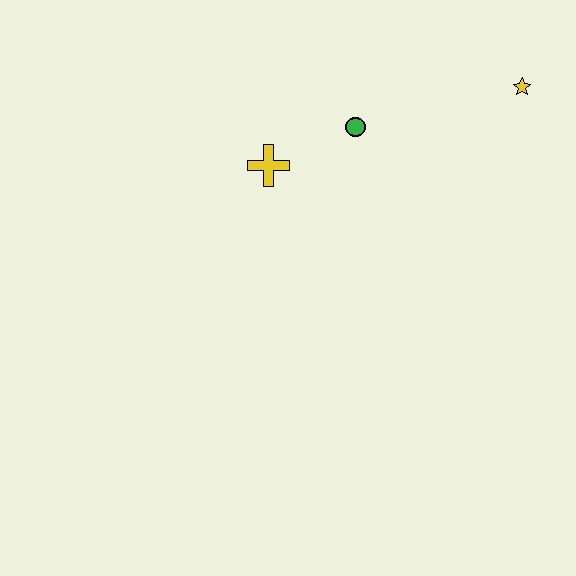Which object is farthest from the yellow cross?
The yellow star is farthest from the yellow cross.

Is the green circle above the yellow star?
No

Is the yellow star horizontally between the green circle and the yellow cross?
No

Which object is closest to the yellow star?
The green circle is closest to the yellow star.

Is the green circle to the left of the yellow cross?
No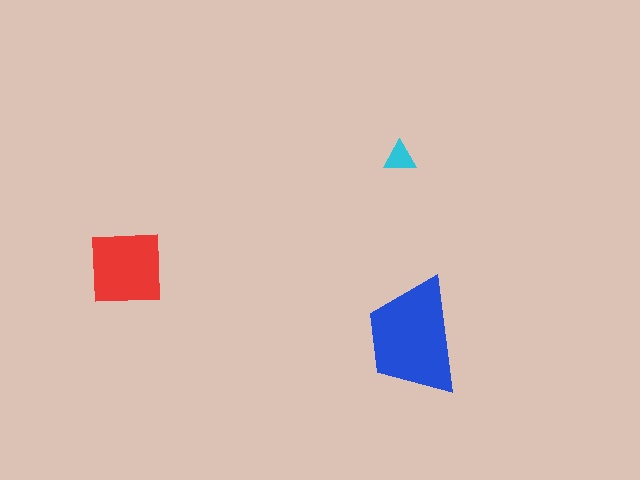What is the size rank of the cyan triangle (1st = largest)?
3rd.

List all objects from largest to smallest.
The blue trapezoid, the red square, the cyan triangle.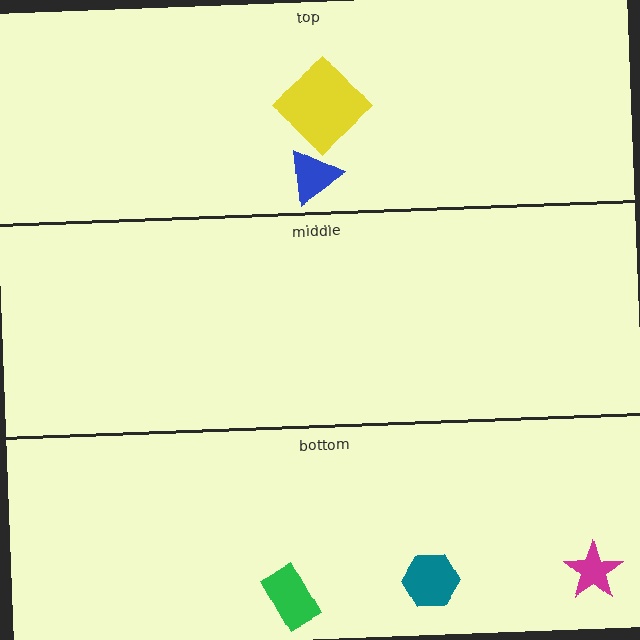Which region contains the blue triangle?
The top region.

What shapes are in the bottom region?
The teal hexagon, the magenta star, the green rectangle.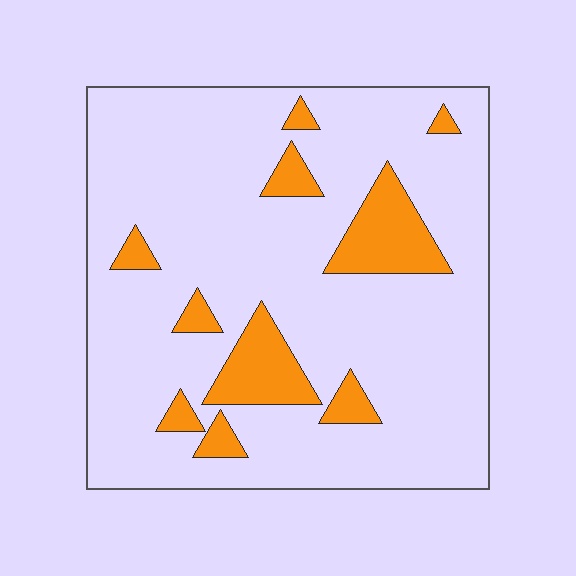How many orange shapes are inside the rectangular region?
10.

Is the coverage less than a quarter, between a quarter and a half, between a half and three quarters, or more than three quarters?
Less than a quarter.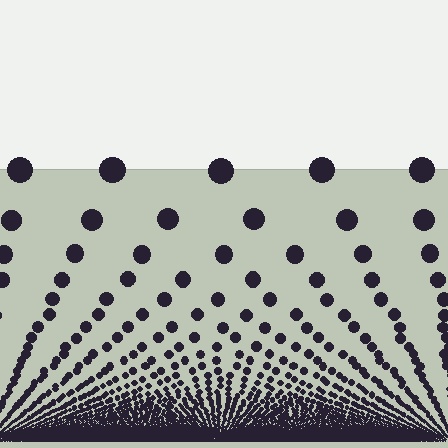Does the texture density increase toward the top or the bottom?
Density increases toward the bottom.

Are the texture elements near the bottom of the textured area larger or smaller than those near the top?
Smaller. The gradient is inverted — elements near the bottom are smaller and denser.